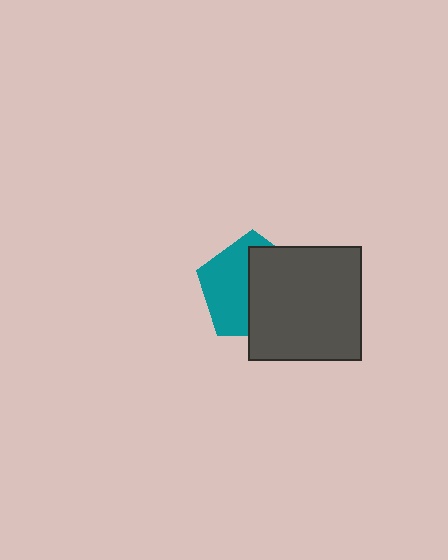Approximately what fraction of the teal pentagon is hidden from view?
Roughly 53% of the teal pentagon is hidden behind the dark gray square.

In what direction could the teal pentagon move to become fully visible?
The teal pentagon could move left. That would shift it out from behind the dark gray square entirely.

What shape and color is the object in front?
The object in front is a dark gray square.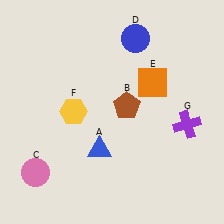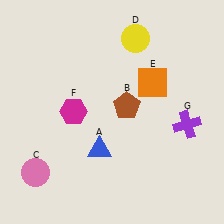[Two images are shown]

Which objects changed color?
D changed from blue to yellow. F changed from yellow to magenta.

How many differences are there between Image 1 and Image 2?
There are 2 differences between the two images.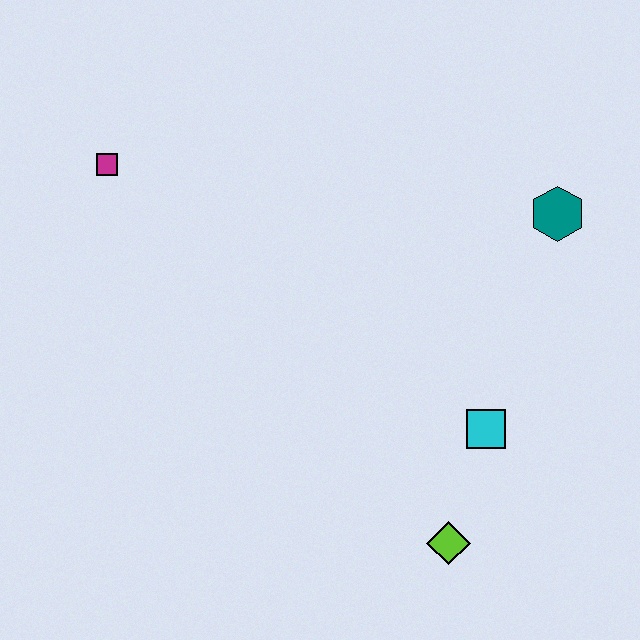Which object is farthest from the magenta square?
The lime diamond is farthest from the magenta square.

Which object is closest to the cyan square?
The lime diamond is closest to the cyan square.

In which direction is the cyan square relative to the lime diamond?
The cyan square is above the lime diamond.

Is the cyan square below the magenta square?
Yes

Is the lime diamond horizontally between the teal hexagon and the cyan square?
No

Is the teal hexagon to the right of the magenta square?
Yes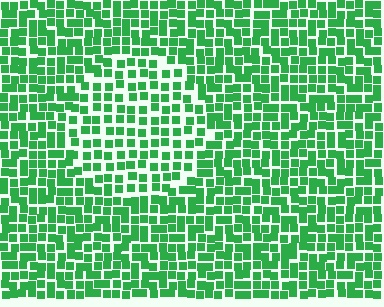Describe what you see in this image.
The image contains small green elements arranged at two different densities. A circle-shaped region is visible where the elements are less densely packed than the surrounding area.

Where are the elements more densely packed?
The elements are more densely packed outside the circle boundary.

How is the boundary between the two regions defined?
The boundary is defined by a change in element density (approximately 1.5x ratio). All elements are the same color, size, and shape.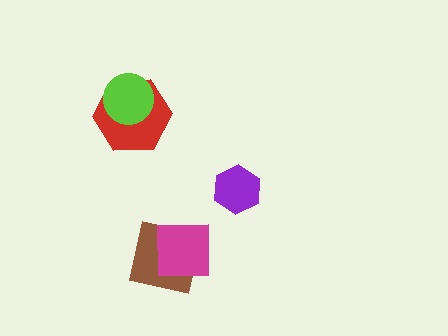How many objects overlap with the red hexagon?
1 object overlaps with the red hexagon.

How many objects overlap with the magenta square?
1 object overlaps with the magenta square.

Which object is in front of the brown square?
The magenta square is in front of the brown square.